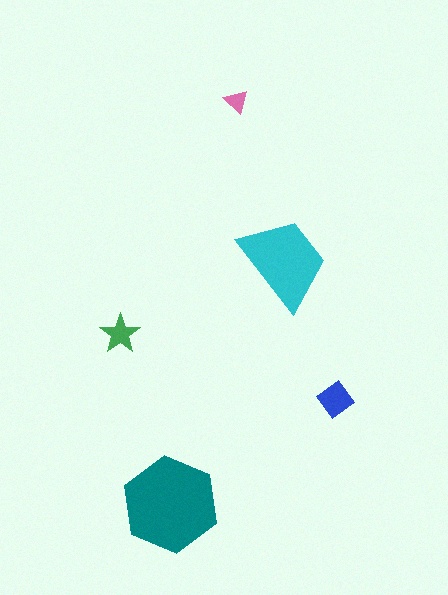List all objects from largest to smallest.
The teal hexagon, the cyan trapezoid, the blue diamond, the green star, the pink triangle.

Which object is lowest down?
The teal hexagon is bottommost.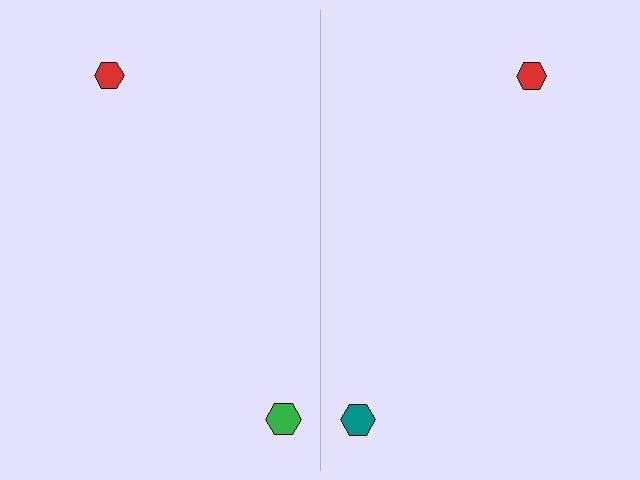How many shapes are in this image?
There are 4 shapes in this image.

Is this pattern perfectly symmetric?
No, the pattern is not perfectly symmetric. The teal hexagon on the right side breaks the symmetry — its mirror counterpart is green.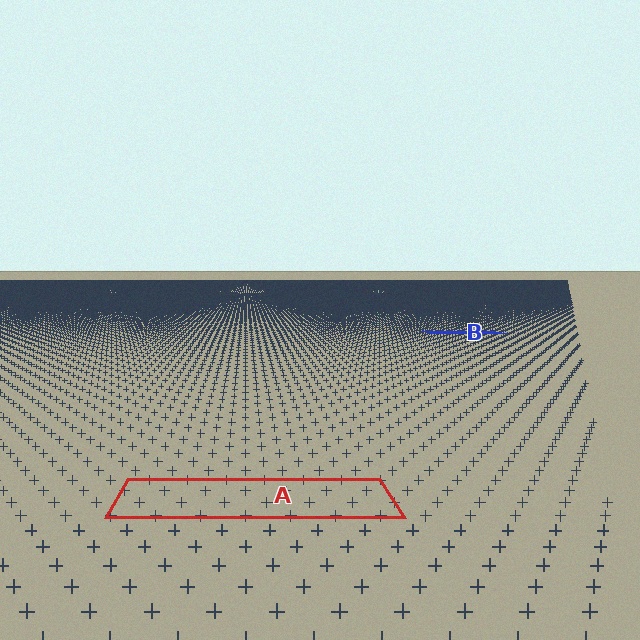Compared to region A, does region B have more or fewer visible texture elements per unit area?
Region B has more texture elements per unit area — they are packed more densely because it is farther away.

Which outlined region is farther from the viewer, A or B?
Region B is farther from the viewer — the texture elements inside it appear smaller and more densely packed.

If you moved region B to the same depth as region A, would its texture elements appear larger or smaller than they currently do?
They would appear larger. At a closer depth, the same texture elements are projected at a bigger on-screen size.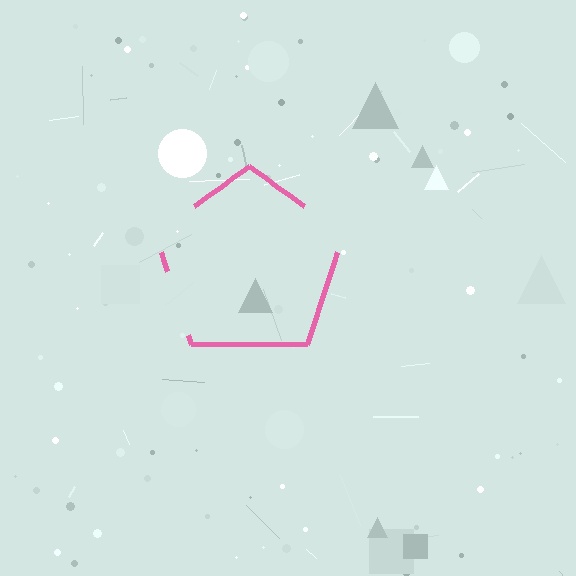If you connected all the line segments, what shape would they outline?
They would outline a pentagon.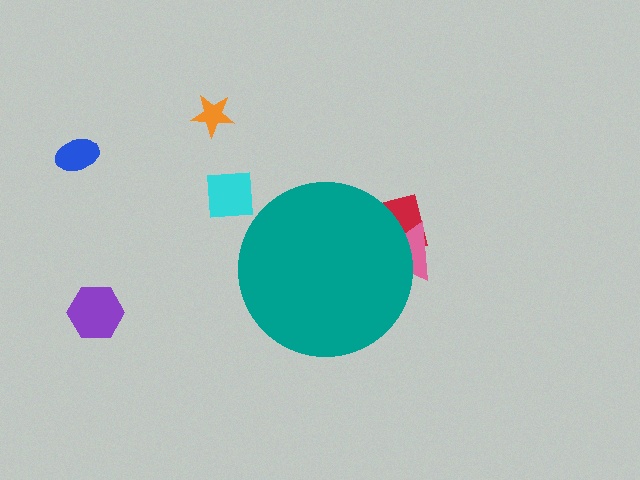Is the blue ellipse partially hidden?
No, the blue ellipse is fully visible.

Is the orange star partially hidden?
No, the orange star is fully visible.